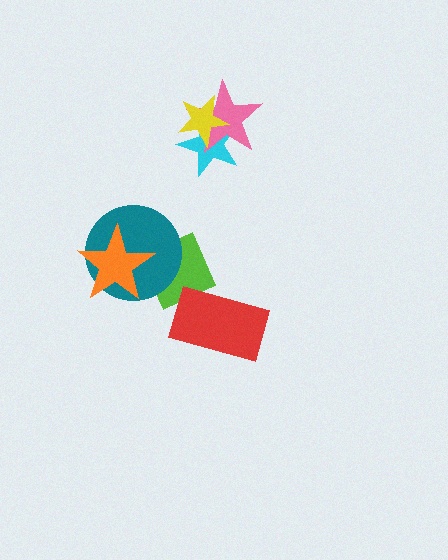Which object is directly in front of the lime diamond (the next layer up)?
The red rectangle is directly in front of the lime diamond.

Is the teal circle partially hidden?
Yes, it is partially covered by another shape.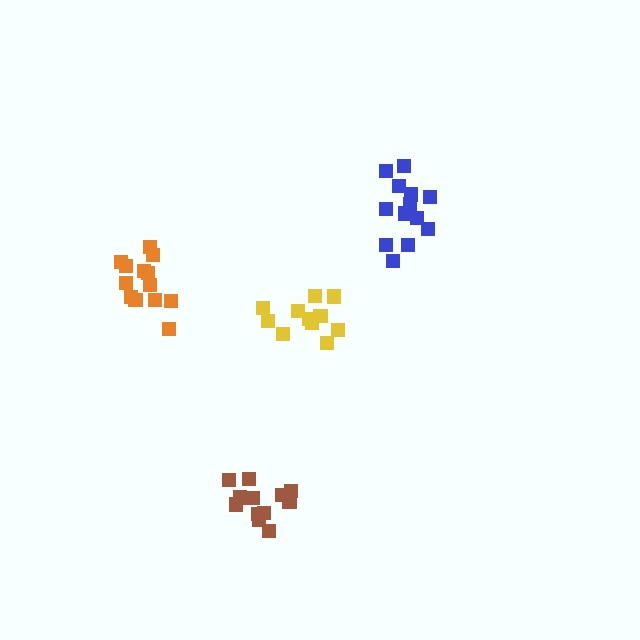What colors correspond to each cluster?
The clusters are colored: yellow, blue, orange, brown.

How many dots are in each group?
Group 1: 11 dots, Group 2: 13 dots, Group 3: 13 dots, Group 4: 12 dots (49 total).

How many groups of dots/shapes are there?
There are 4 groups.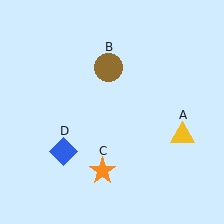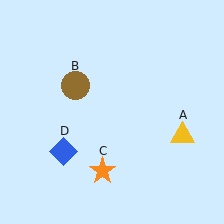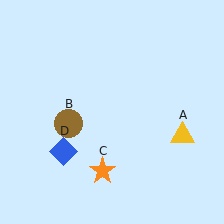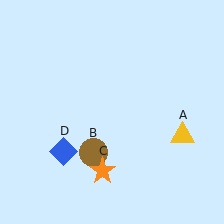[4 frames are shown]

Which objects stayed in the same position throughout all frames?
Yellow triangle (object A) and orange star (object C) and blue diamond (object D) remained stationary.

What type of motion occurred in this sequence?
The brown circle (object B) rotated counterclockwise around the center of the scene.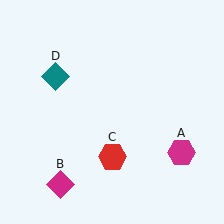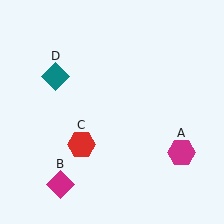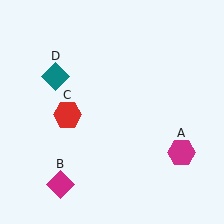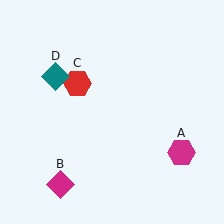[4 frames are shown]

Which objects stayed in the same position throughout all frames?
Magenta hexagon (object A) and magenta diamond (object B) and teal diamond (object D) remained stationary.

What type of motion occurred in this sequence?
The red hexagon (object C) rotated clockwise around the center of the scene.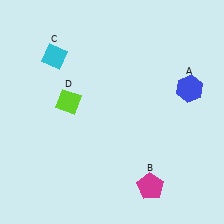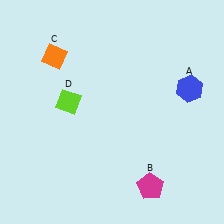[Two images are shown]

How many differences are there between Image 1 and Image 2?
There is 1 difference between the two images.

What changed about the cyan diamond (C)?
In Image 1, C is cyan. In Image 2, it changed to orange.